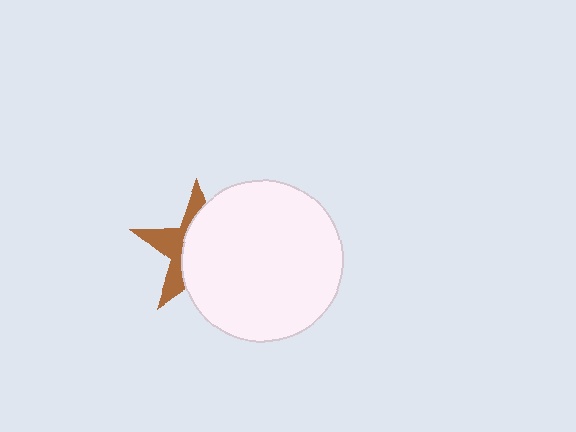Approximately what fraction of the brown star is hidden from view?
Roughly 63% of the brown star is hidden behind the white circle.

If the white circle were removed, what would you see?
You would see the complete brown star.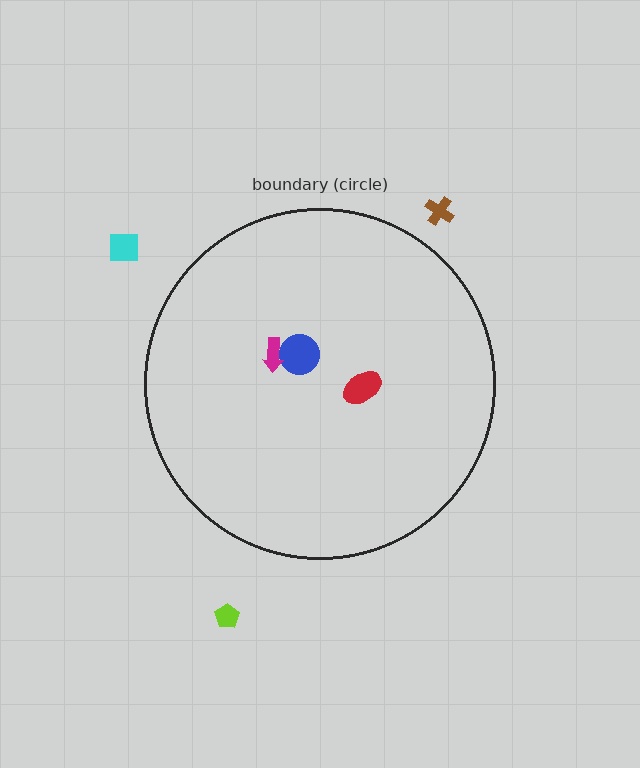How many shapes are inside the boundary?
3 inside, 3 outside.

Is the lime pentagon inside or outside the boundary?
Outside.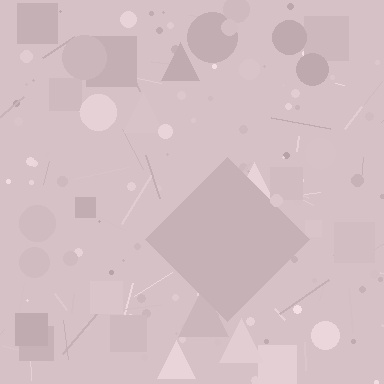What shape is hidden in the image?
A diamond is hidden in the image.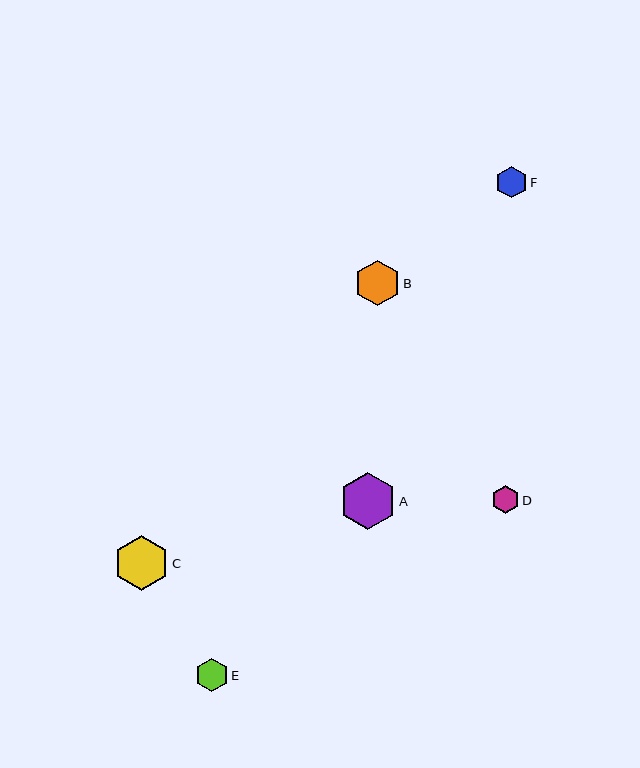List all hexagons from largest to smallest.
From largest to smallest: A, C, B, E, F, D.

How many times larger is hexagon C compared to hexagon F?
Hexagon C is approximately 1.7 times the size of hexagon F.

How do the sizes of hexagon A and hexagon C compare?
Hexagon A and hexagon C are approximately the same size.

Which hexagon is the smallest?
Hexagon D is the smallest with a size of approximately 28 pixels.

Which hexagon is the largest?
Hexagon A is the largest with a size of approximately 57 pixels.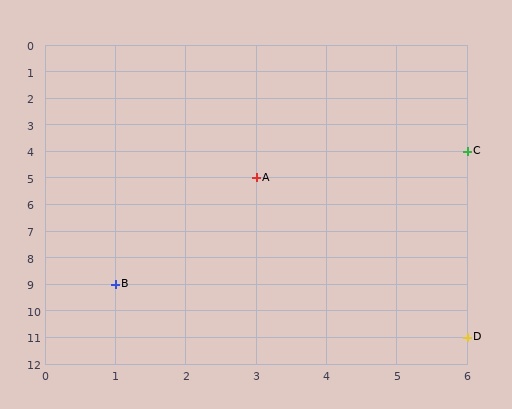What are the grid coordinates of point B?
Point B is at grid coordinates (1, 9).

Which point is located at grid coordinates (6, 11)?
Point D is at (6, 11).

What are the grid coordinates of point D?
Point D is at grid coordinates (6, 11).